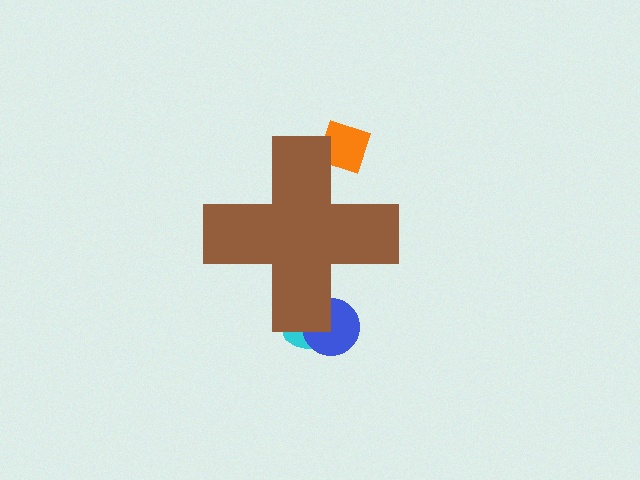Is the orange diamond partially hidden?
Yes, the orange diamond is partially hidden behind the brown cross.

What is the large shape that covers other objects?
A brown cross.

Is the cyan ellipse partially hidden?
Yes, the cyan ellipse is partially hidden behind the brown cross.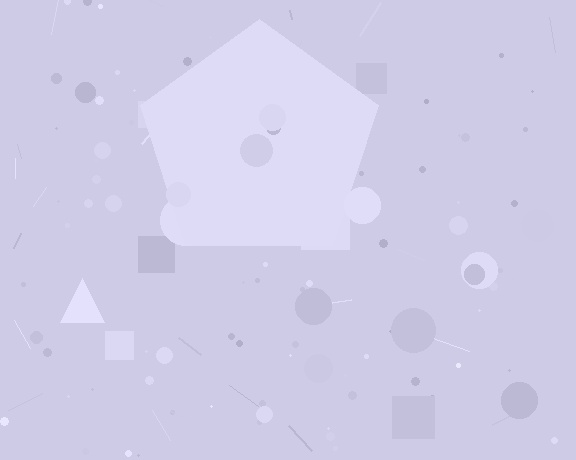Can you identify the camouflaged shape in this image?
The camouflaged shape is a pentagon.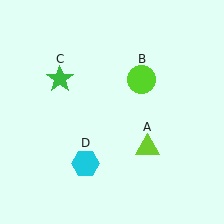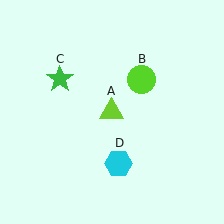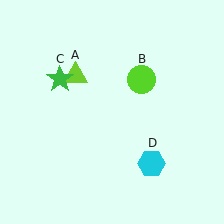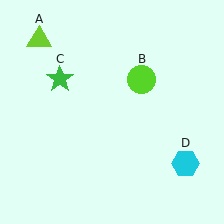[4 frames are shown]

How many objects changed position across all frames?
2 objects changed position: lime triangle (object A), cyan hexagon (object D).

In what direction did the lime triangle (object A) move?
The lime triangle (object A) moved up and to the left.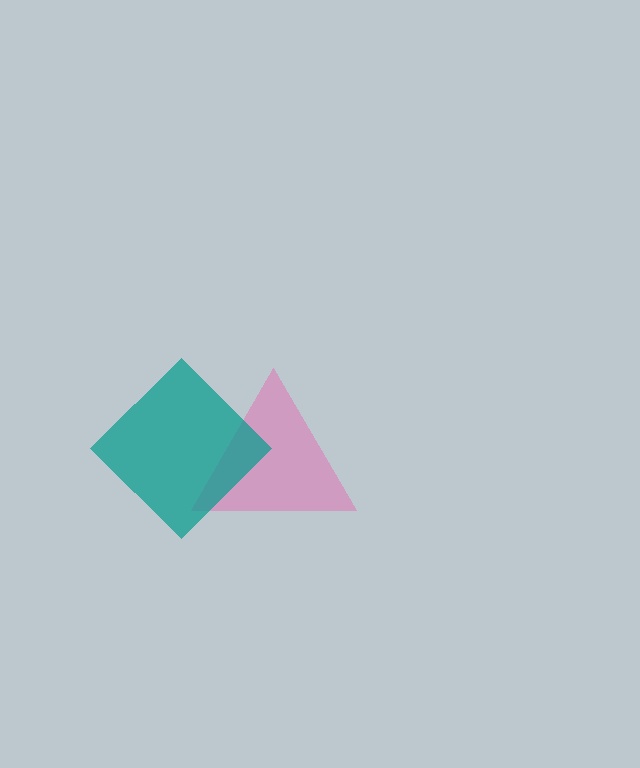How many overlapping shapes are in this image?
There are 2 overlapping shapes in the image.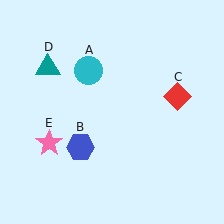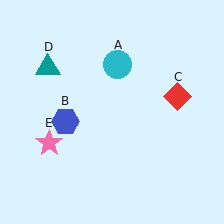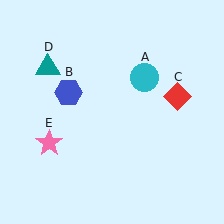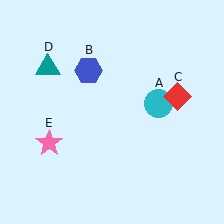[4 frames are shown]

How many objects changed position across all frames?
2 objects changed position: cyan circle (object A), blue hexagon (object B).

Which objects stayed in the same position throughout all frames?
Red diamond (object C) and teal triangle (object D) and pink star (object E) remained stationary.